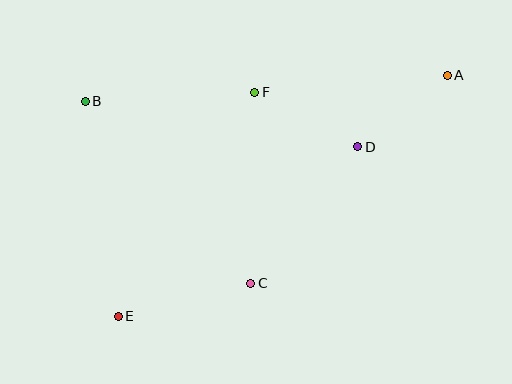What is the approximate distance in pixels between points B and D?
The distance between B and D is approximately 276 pixels.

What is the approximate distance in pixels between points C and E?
The distance between C and E is approximately 137 pixels.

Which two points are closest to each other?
Points A and D are closest to each other.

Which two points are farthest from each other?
Points A and E are farthest from each other.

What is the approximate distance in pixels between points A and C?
The distance between A and C is approximately 286 pixels.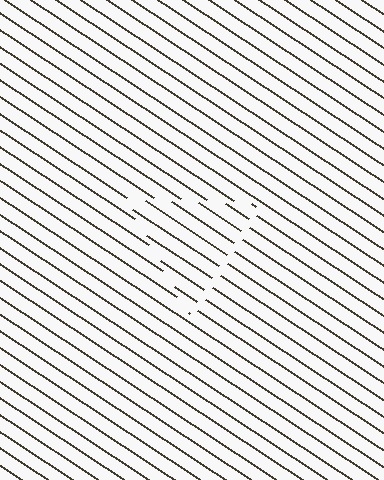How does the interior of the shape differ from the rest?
The interior of the shape contains the same grating, shifted by half a period — the contour is defined by the phase discontinuity where line-ends from the inner and outer gratings abut.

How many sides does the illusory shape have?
3 sides — the line-ends trace a triangle.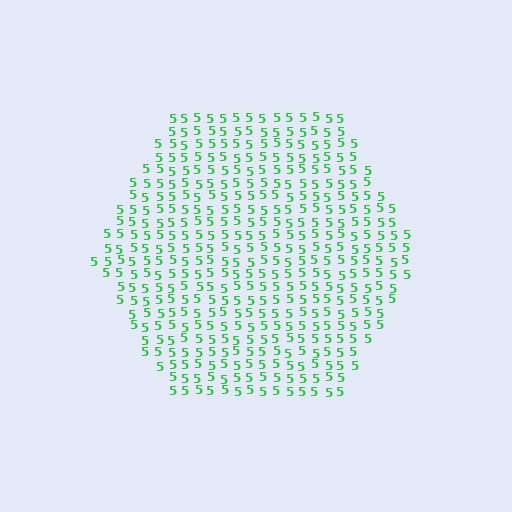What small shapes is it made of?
It is made of small digit 5's.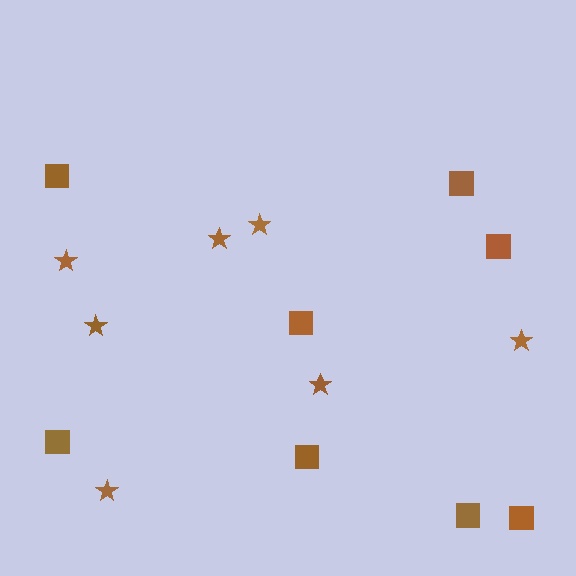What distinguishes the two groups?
There are 2 groups: one group of stars (7) and one group of squares (8).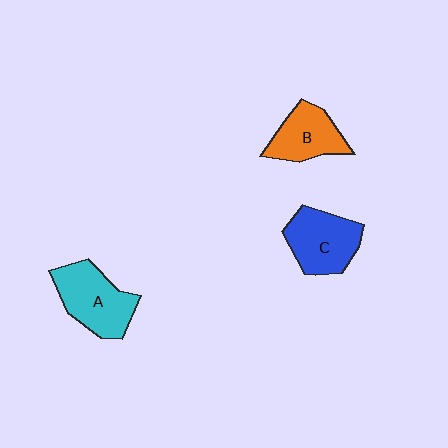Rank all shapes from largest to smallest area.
From largest to smallest: A (cyan), C (blue), B (orange).